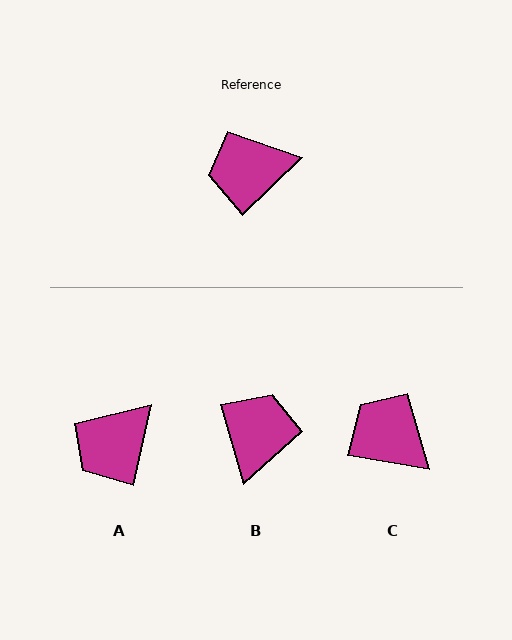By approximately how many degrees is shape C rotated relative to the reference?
Approximately 54 degrees clockwise.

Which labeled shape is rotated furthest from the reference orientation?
B, about 119 degrees away.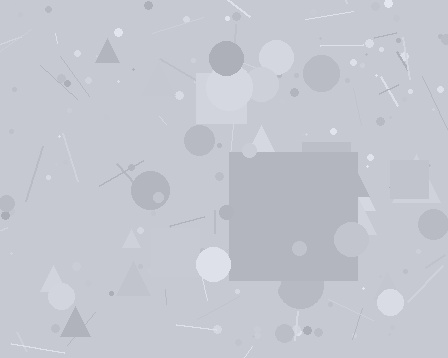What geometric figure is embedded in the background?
A square is embedded in the background.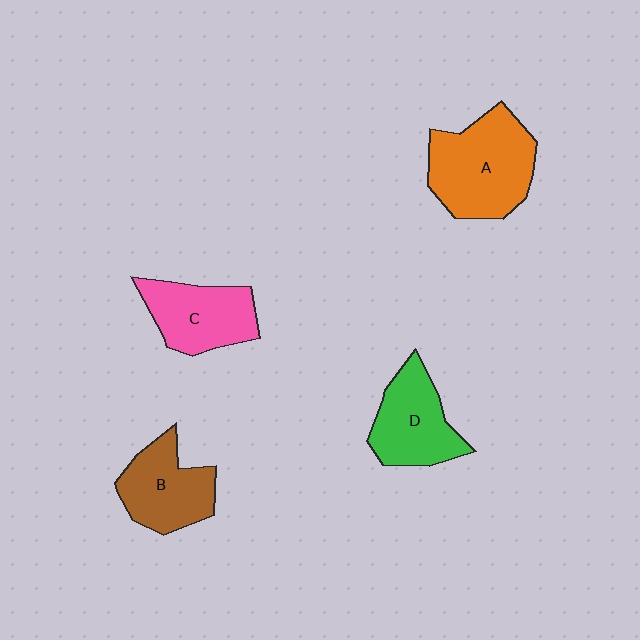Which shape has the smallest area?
Shape B (brown).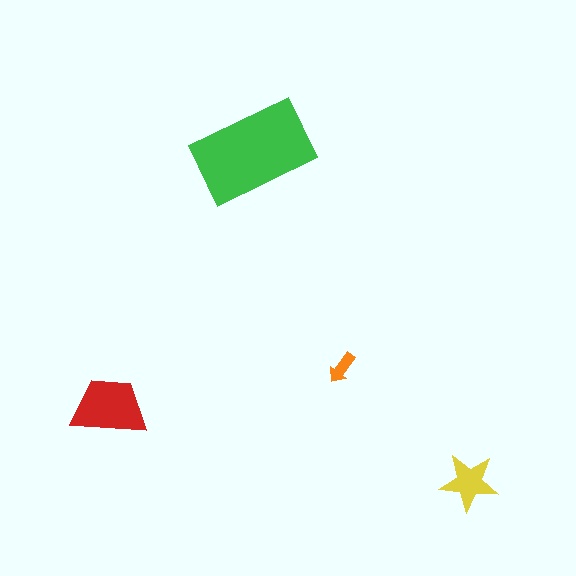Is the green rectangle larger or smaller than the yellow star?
Larger.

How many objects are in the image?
There are 4 objects in the image.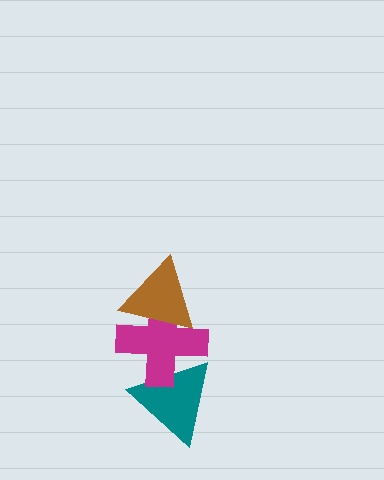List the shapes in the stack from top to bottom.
From top to bottom: the brown triangle, the magenta cross, the teal triangle.